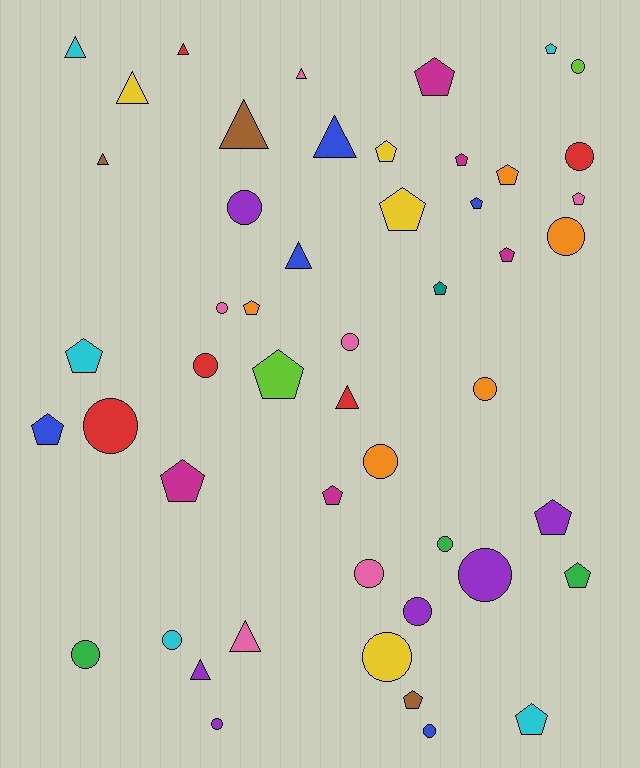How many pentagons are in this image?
There are 20 pentagons.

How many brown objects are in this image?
There are 3 brown objects.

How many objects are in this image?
There are 50 objects.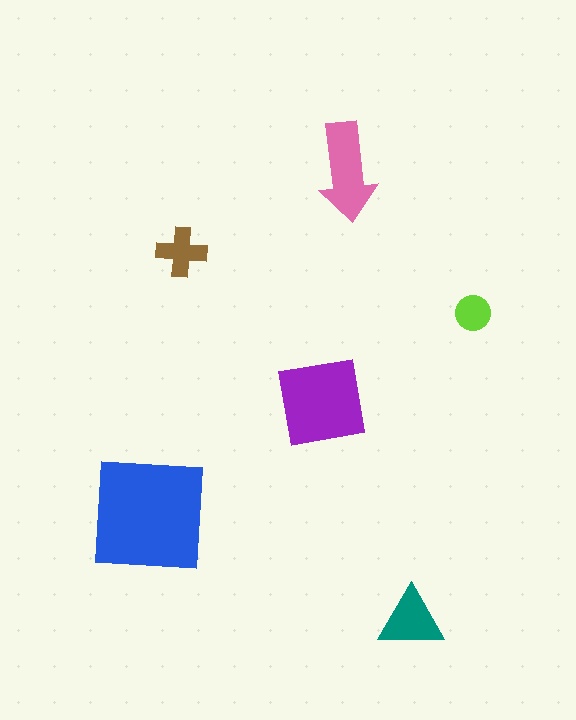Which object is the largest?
The blue square.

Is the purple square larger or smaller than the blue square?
Smaller.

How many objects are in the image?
There are 6 objects in the image.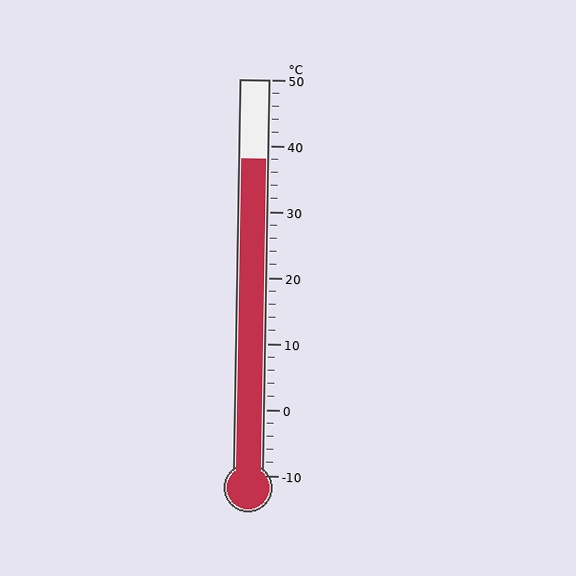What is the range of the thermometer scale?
The thermometer scale ranges from -10°C to 50°C.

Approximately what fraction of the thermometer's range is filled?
The thermometer is filled to approximately 80% of its range.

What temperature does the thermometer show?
The thermometer shows approximately 38°C.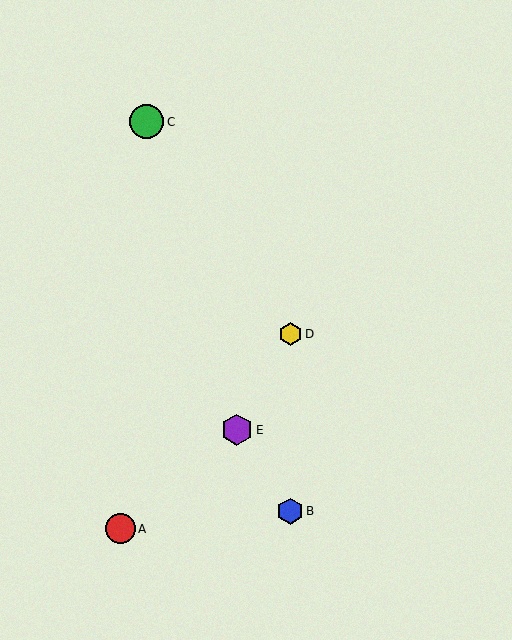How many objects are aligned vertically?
2 objects (B, D) are aligned vertically.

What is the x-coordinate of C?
Object C is at x≈147.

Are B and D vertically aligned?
Yes, both are at x≈290.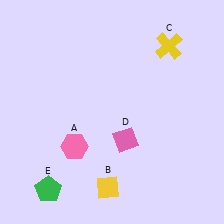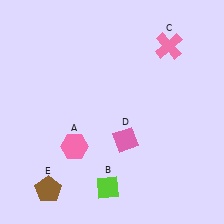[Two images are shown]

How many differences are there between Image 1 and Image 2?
There are 3 differences between the two images.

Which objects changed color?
B changed from yellow to lime. C changed from yellow to pink. E changed from green to brown.